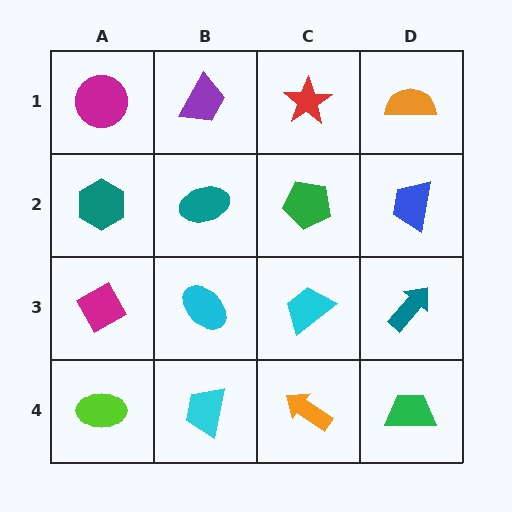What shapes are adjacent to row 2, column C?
A red star (row 1, column C), a cyan trapezoid (row 3, column C), a teal ellipse (row 2, column B), a blue trapezoid (row 2, column D).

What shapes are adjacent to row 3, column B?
A teal ellipse (row 2, column B), a cyan trapezoid (row 4, column B), a magenta diamond (row 3, column A), a cyan trapezoid (row 3, column C).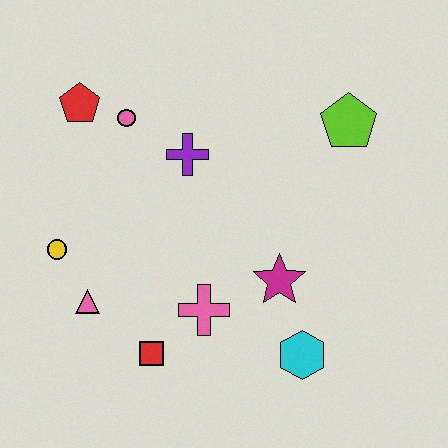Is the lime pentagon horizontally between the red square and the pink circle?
No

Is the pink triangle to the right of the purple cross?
No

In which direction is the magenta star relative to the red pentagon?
The magenta star is to the right of the red pentagon.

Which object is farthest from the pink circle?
The cyan hexagon is farthest from the pink circle.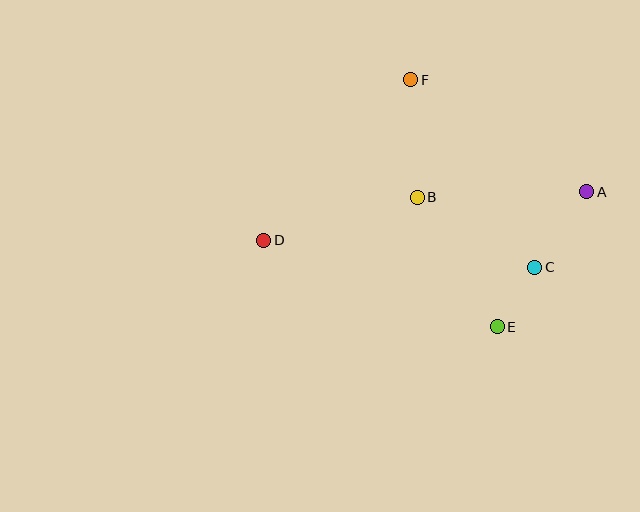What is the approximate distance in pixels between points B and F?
The distance between B and F is approximately 118 pixels.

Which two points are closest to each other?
Points C and E are closest to each other.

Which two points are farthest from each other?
Points A and D are farthest from each other.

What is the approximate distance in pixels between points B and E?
The distance between B and E is approximately 152 pixels.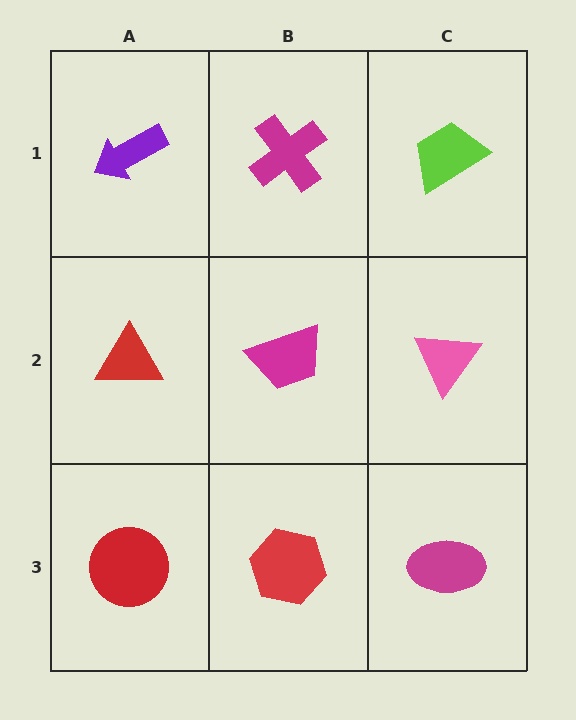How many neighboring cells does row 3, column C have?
2.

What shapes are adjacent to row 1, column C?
A pink triangle (row 2, column C), a magenta cross (row 1, column B).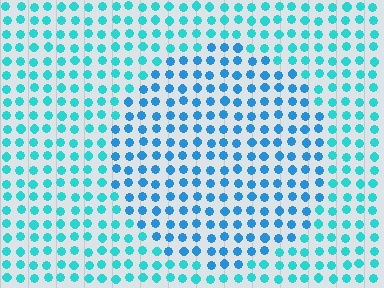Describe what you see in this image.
The image is filled with small cyan elements in a uniform arrangement. A circle-shaped region is visible where the elements are tinted to a slightly different hue, forming a subtle color boundary.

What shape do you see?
I see a circle.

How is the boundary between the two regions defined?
The boundary is defined purely by a slight shift in hue (about 26 degrees). Spacing, size, and orientation are identical on both sides.